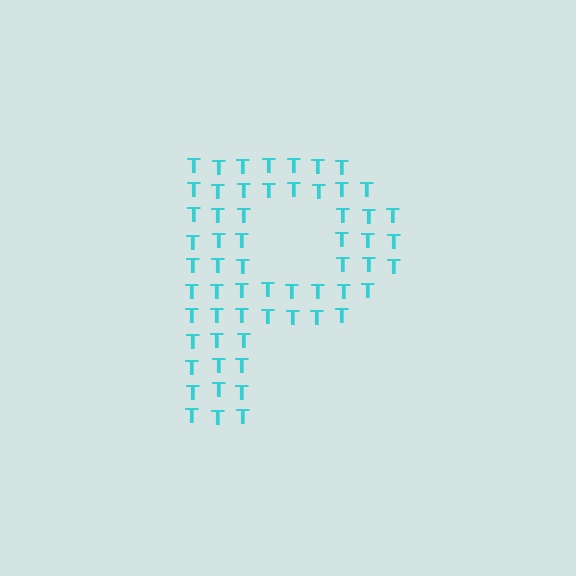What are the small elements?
The small elements are letter T's.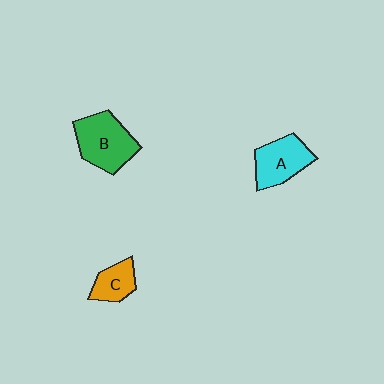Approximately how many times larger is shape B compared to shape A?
Approximately 1.2 times.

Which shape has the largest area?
Shape B (green).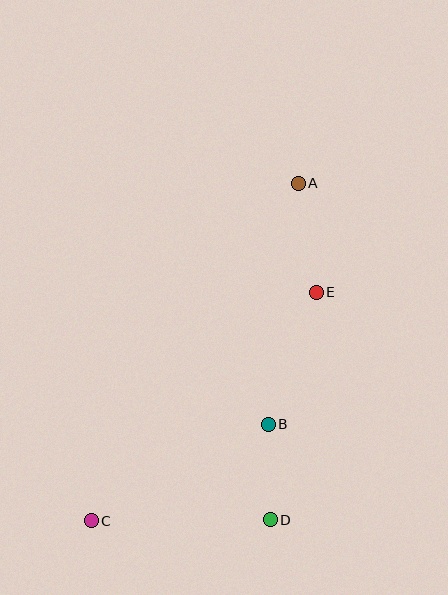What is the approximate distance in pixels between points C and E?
The distance between C and E is approximately 321 pixels.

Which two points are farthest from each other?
Points A and C are farthest from each other.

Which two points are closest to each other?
Points B and D are closest to each other.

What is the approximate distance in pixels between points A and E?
The distance between A and E is approximately 111 pixels.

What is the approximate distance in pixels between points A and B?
The distance between A and B is approximately 243 pixels.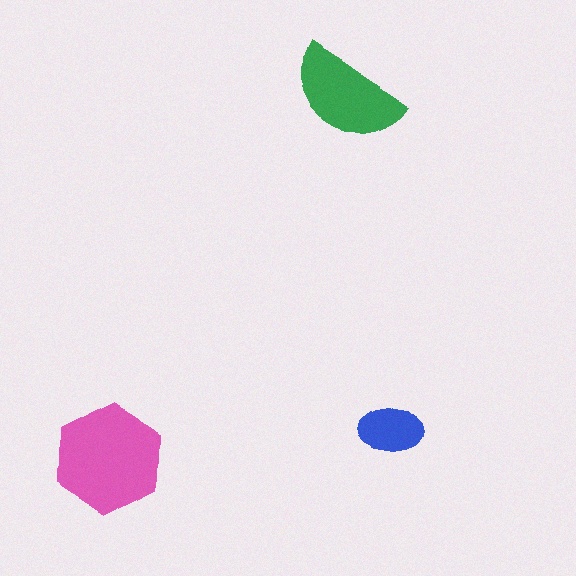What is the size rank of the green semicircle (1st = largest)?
2nd.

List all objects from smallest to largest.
The blue ellipse, the green semicircle, the pink hexagon.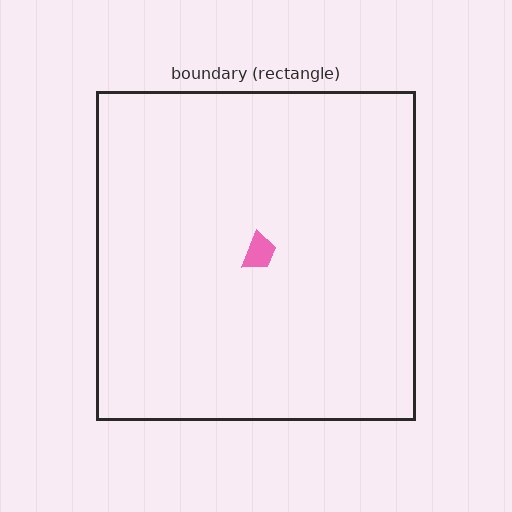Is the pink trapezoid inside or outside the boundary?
Inside.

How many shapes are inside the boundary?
1 inside, 0 outside.